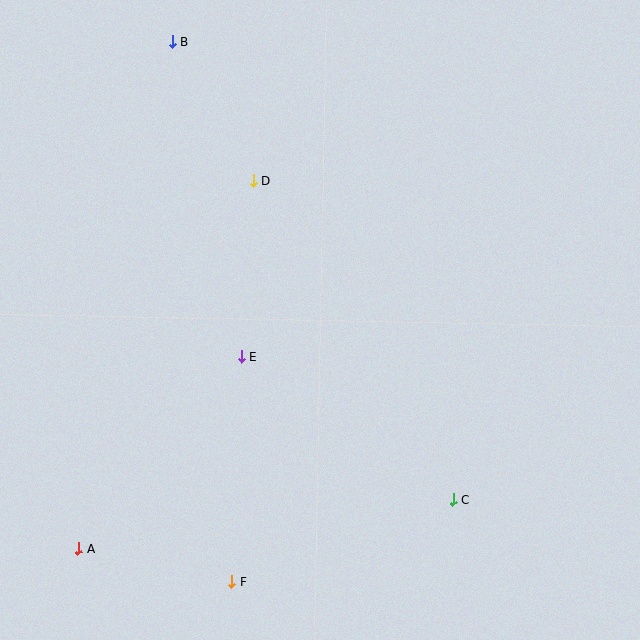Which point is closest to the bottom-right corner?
Point C is closest to the bottom-right corner.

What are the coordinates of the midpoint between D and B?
The midpoint between D and B is at (213, 111).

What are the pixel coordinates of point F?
Point F is at (232, 581).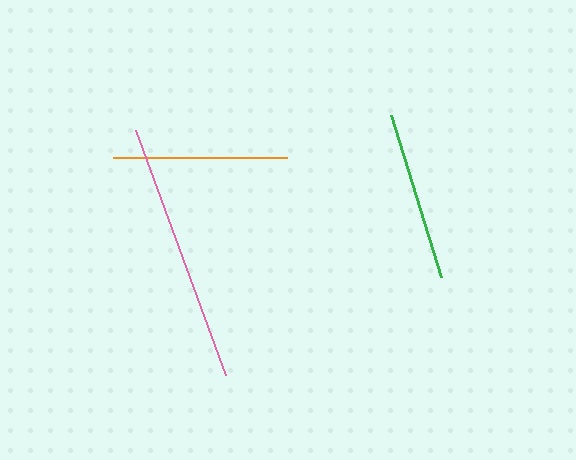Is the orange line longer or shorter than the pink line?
The pink line is longer than the orange line.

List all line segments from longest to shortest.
From longest to shortest: pink, orange, green.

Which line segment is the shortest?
The green line is the shortest at approximately 169 pixels.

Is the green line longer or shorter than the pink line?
The pink line is longer than the green line.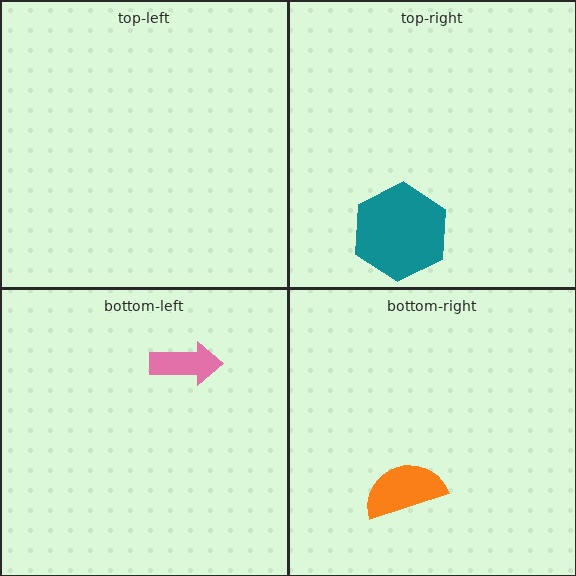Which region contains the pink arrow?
The bottom-left region.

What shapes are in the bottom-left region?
The pink arrow.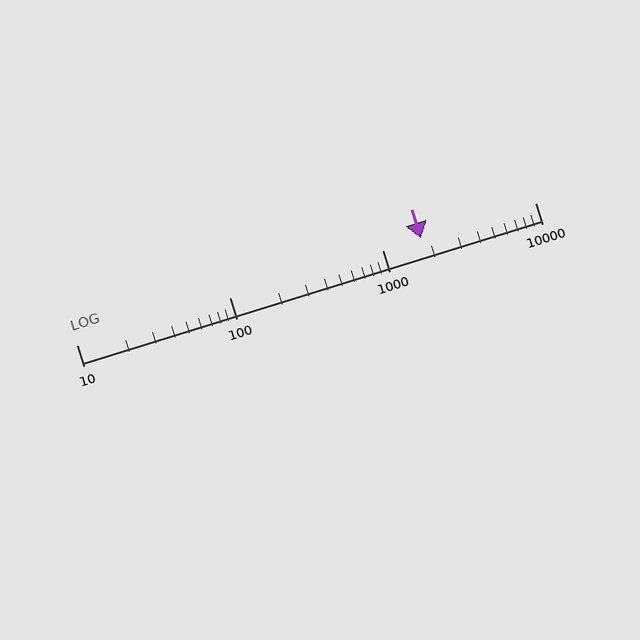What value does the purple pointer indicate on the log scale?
The pointer indicates approximately 1800.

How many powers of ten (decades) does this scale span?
The scale spans 3 decades, from 10 to 10000.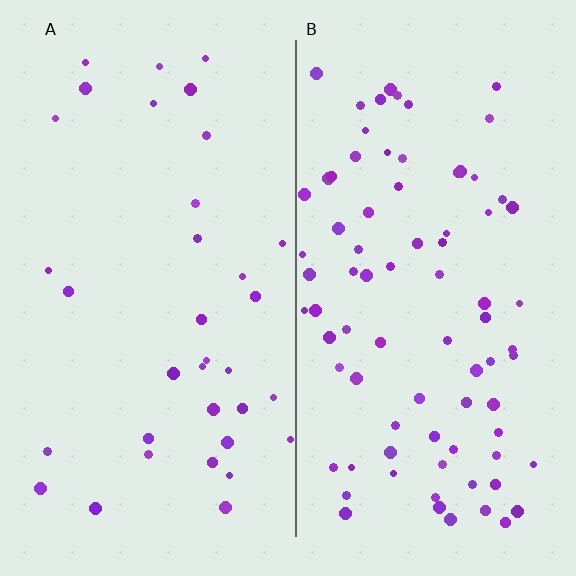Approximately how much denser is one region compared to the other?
Approximately 2.4× — region B over region A.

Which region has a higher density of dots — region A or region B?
B (the right).